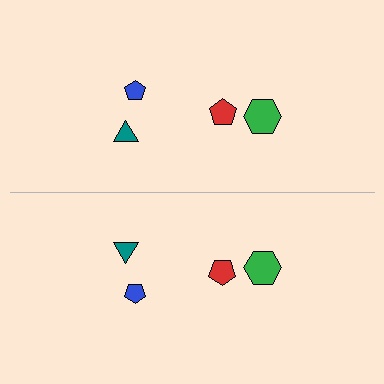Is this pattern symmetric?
Yes, this pattern has bilateral (reflection) symmetry.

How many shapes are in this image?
There are 8 shapes in this image.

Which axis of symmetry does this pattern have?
The pattern has a horizontal axis of symmetry running through the center of the image.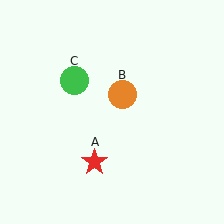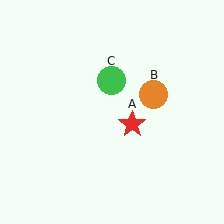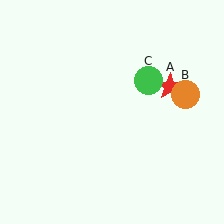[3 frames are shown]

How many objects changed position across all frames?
3 objects changed position: red star (object A), orange circle (object B), green circle (object C).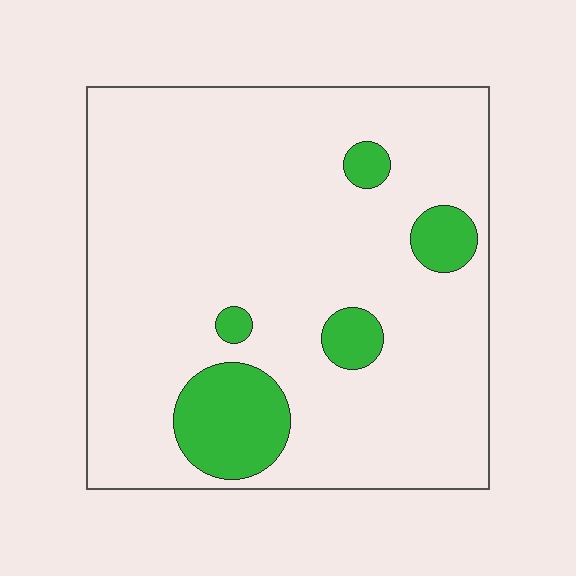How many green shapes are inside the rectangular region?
5.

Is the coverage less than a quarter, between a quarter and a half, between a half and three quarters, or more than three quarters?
Less than a quarter.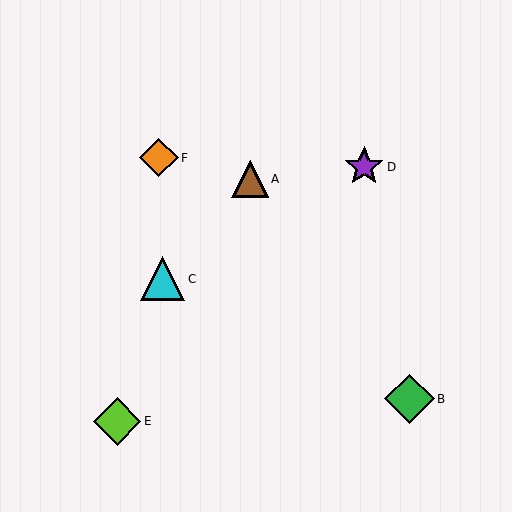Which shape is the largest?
The green diamond (labeled B) is the largest.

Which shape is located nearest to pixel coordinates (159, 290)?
The cyan triangle (labeled C) at (163, 279) is nearest to that location.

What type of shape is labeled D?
Shape D is a purple star.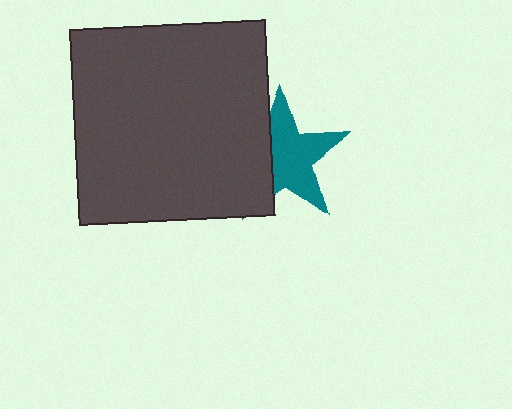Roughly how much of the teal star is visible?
About half of it is visible (roughly 64%).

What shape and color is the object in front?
The object in front is a dark gray square.